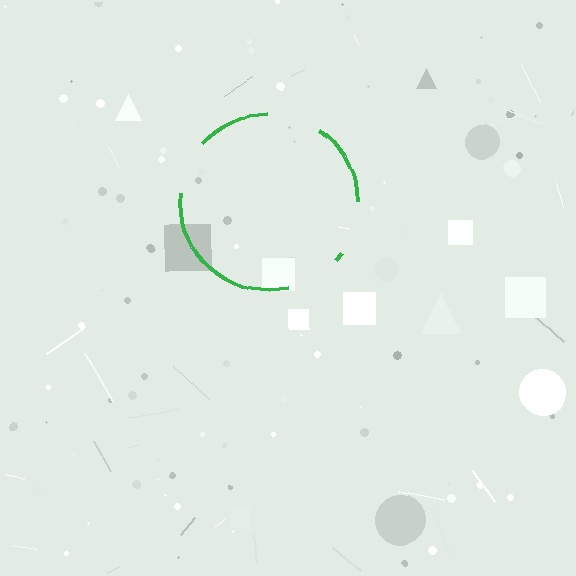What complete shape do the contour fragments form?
The contour fragments form a circle.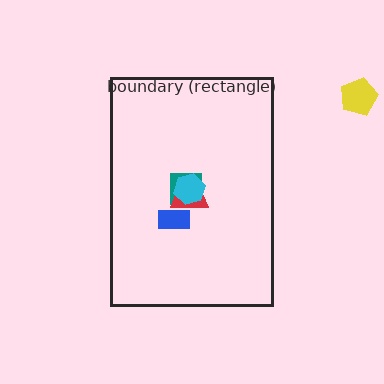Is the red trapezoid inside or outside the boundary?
Inside.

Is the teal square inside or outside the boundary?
Inside.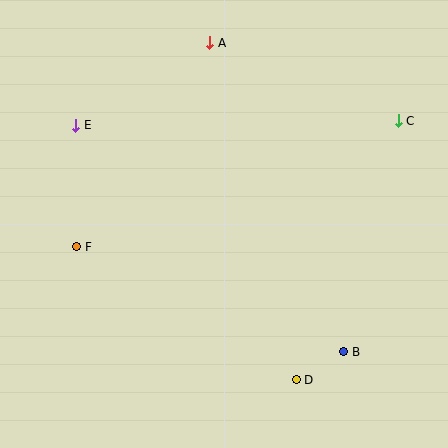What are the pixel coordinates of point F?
Point F is at (77, 247).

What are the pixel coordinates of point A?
Point A is at (210, 43).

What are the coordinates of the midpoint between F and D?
The midpoint between F and D is at (186, 313).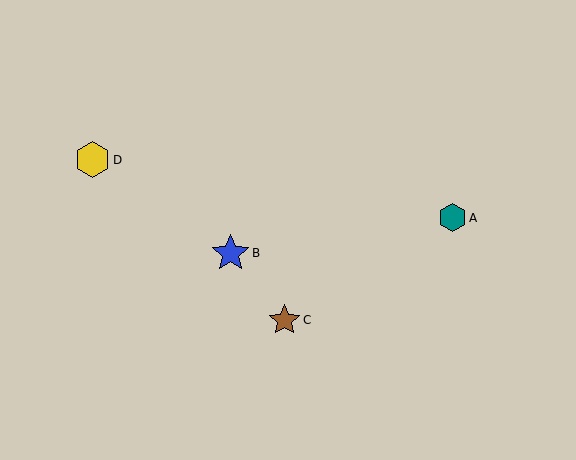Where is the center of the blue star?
The center of the blue star is at (231, 253).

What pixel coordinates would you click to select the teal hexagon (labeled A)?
Click at (452, 218) to select the teal hexagon A.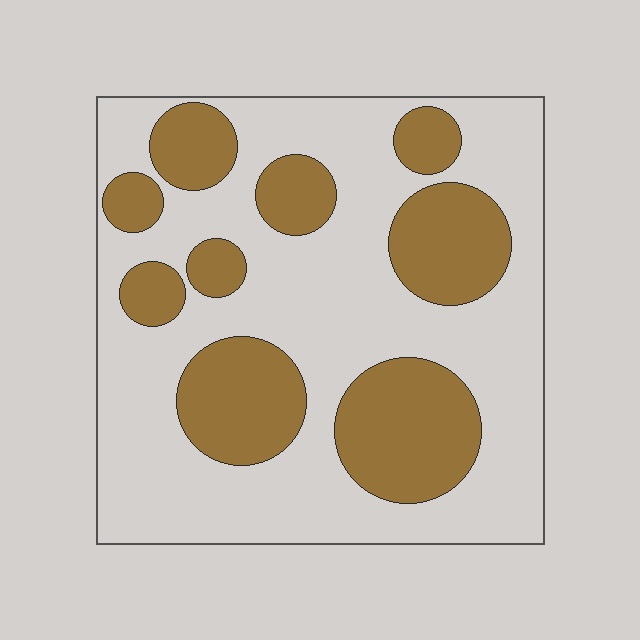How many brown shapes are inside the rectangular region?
9.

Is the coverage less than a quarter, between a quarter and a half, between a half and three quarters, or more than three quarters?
Between a quarter and a half.